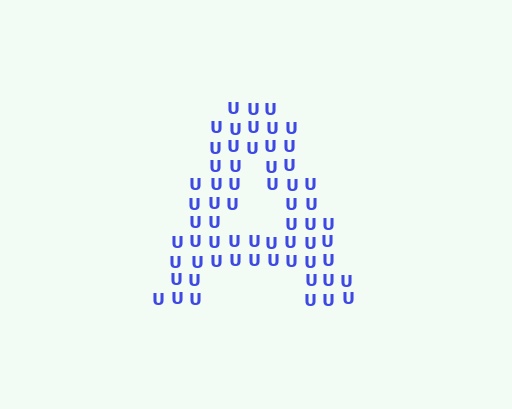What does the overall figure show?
The overall figure shows the letter A.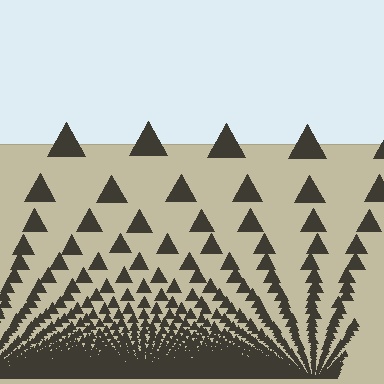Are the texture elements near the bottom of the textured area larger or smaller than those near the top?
Smaller. The gradient is inverted — elements near the bottom are smaller and denser.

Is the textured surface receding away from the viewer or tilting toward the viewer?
The surface appears to tilt toward the viewer. Texture elements get larger and sparser toward the top.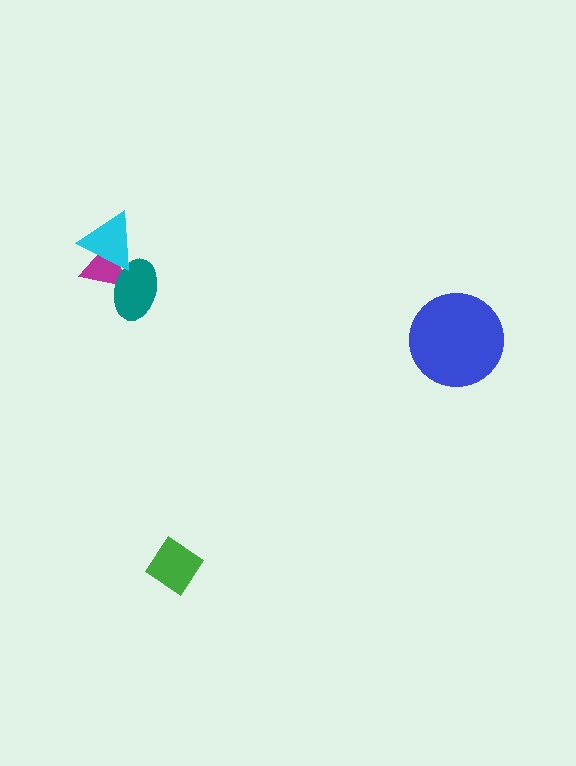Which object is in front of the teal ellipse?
The cyan triangle is in front of the teal ellipse.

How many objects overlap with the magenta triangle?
2 objects overlap with the magenta triangle.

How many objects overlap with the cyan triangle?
2 objects overlap with the cyan triangle.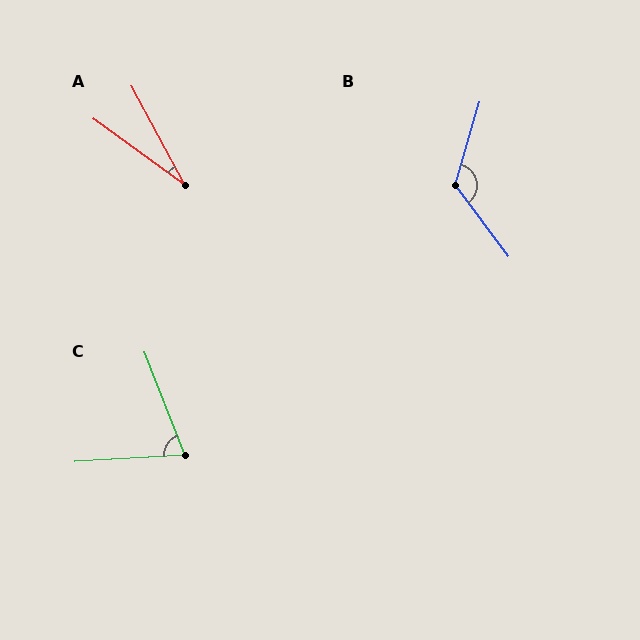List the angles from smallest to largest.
A (26°), C (72°), B (127°).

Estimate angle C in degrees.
Approximately 72 degrees.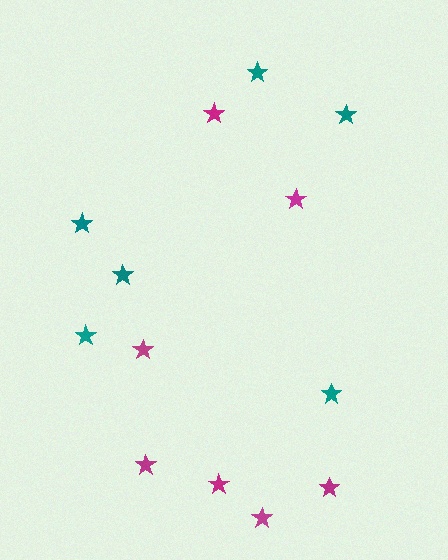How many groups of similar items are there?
There are 2 groups: one group of magenta stars (7) and one group of teal stars (6).